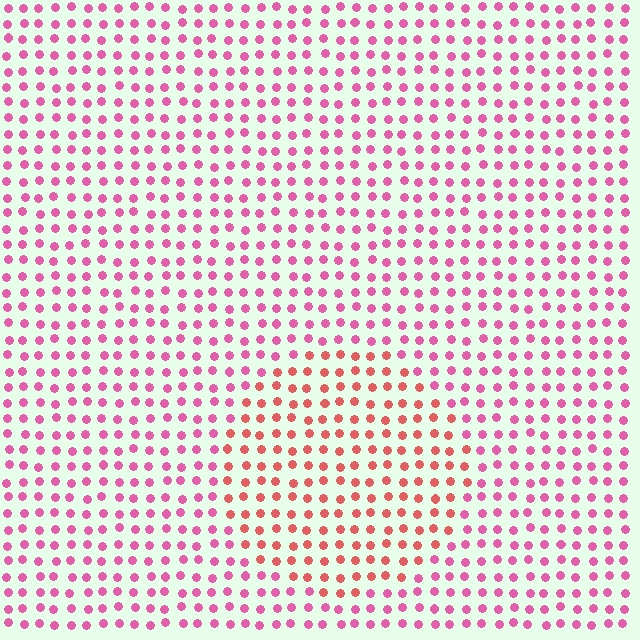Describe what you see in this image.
The image is filled with small pink elements in a uniform arrangement. A circle-shaped region is visible where the elements are tinted to a slightly different hue, forming a subtle color boundary.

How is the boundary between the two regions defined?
The boundary is defined purely by a slight shift in hue (about 33 degrees). Spacing, size, and orientation are identical on both sides.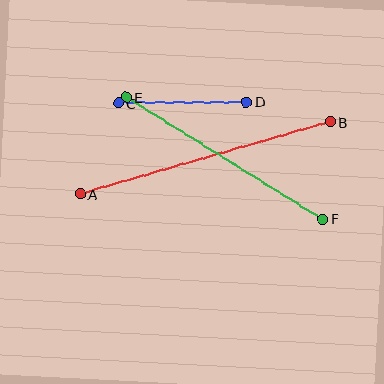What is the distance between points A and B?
The distance is approximately 260 pixels.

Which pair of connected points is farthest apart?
Points A and B are farthest apart.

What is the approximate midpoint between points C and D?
The midpoint is at approximately (183, 103) pixels.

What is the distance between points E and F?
The distance is approximately 231 pixels.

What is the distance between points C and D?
The distance is approximately 128 pixels.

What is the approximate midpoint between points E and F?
The midpoint is at approximately (224, 158) pixels.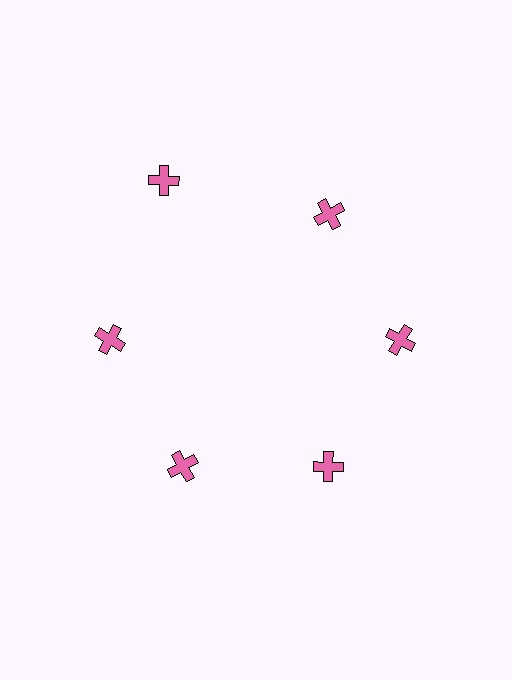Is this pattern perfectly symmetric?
No. The 6 pink crosses are arranged in a ring, but one element near the 11 o'clock position is pushed outward from the center, breaking the 6-fold rotational symmetry.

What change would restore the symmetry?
The symmetry would be restored by moving it inward, back onto the ring so that all 6 crosses sit at equal angles and equal distance from the center.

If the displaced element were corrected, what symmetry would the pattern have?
It would have 6-fold rotational symmetry — the pattern would map onto itself every 60 degrees.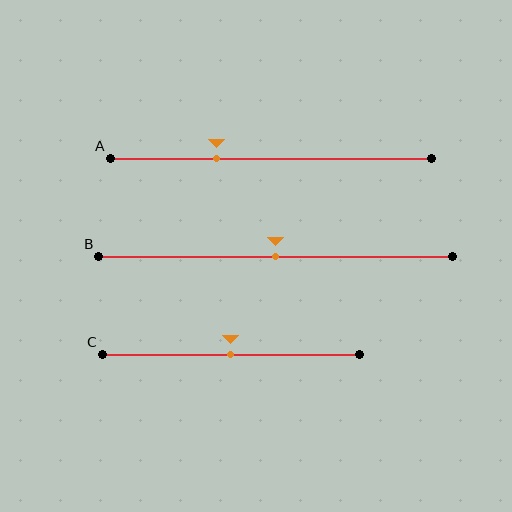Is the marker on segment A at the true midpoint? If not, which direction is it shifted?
No, the marker on segment A is shifted to the left by about 17% of the segment length.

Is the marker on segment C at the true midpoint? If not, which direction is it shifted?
Yes, the marker on segment C is at the true midpoint.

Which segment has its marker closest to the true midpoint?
Segment B has its marker closest to the true midpoint.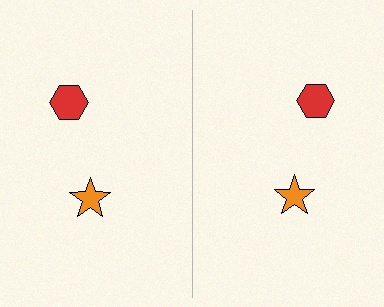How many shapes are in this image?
There are 4 shapes in this image.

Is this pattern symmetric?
Yes, this pattern has bilateral (reflection) symmetry.